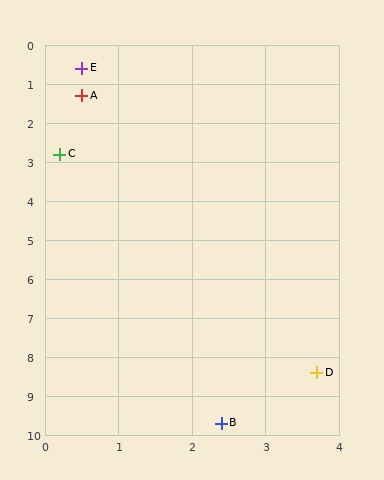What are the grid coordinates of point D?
Point D is at approximately (3.7, 8.4).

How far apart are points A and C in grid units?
Points A and C are about 1.5 grid units apart.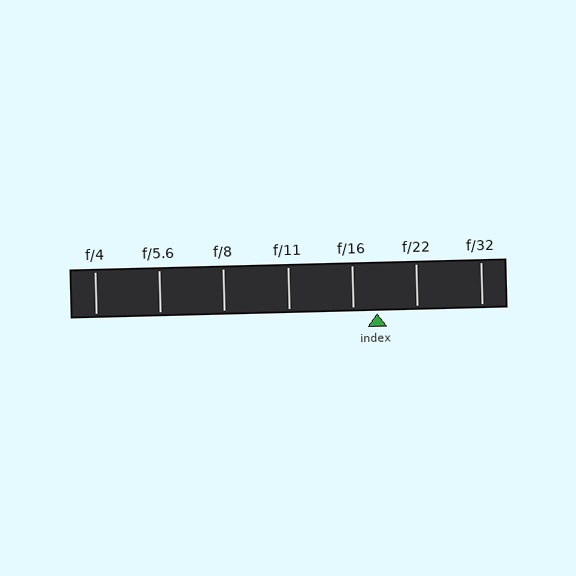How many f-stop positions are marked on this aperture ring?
There are 7 f-stop positions marked.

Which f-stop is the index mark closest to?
The index mark is closest to f/16.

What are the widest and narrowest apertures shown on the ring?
The widest aperture shown is f/4 and the narrowest is f/32.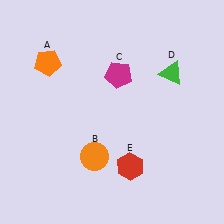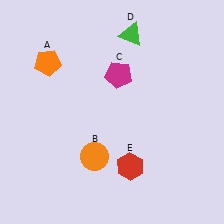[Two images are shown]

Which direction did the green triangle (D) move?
The green triangle (D) moved left.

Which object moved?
The green triangle (D) moved left.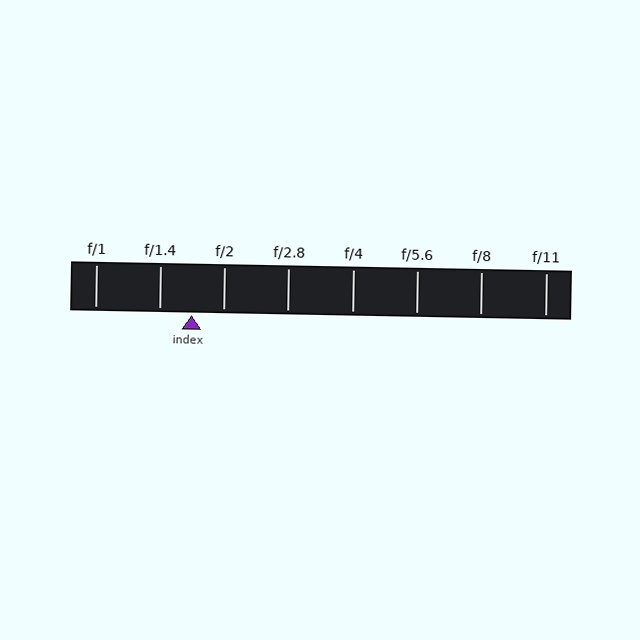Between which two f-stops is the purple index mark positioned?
The index mark is between f/1.4 and f/2.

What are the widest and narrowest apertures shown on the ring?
The widest aperture shown is f/1 and the narrowest is f/11.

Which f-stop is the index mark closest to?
The index mark is closest to f/1.4.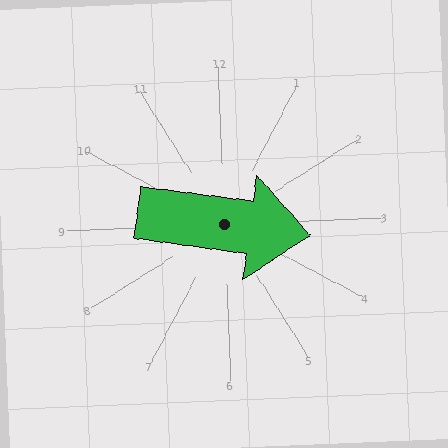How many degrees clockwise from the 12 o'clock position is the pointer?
Approximately 100 degrees.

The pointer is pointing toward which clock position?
Roughly 3 o'clock.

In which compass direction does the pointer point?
East.